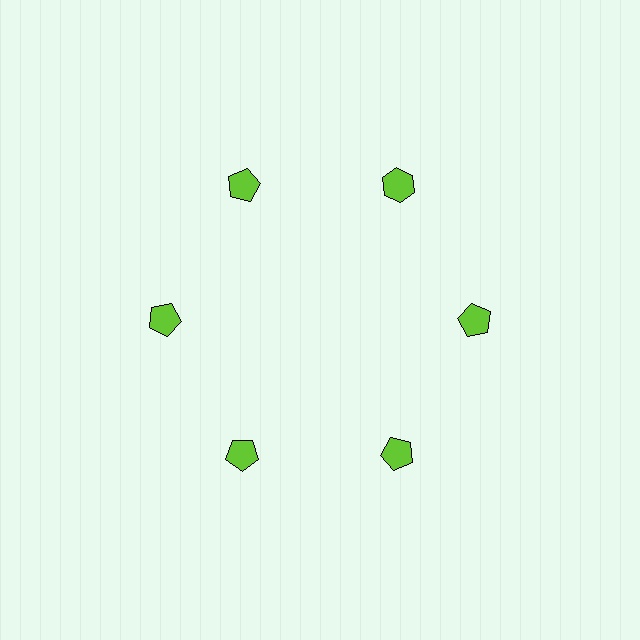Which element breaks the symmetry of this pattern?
The lime hexagon at roughly the 1 o'clock position breaks the symmetry. All other shapes are lime pentagons.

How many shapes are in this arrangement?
There are 6 shapes arranged in a ring pattern.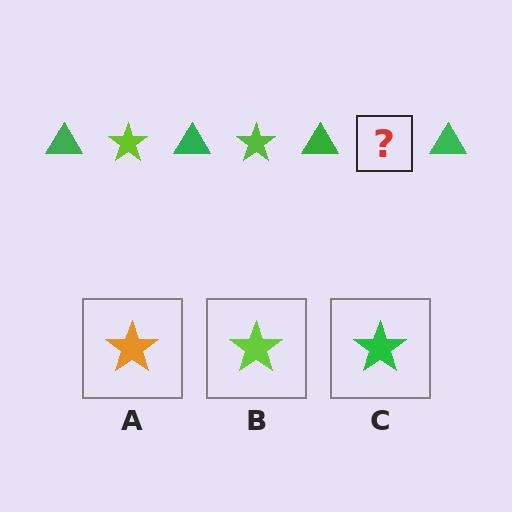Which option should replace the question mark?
Option B.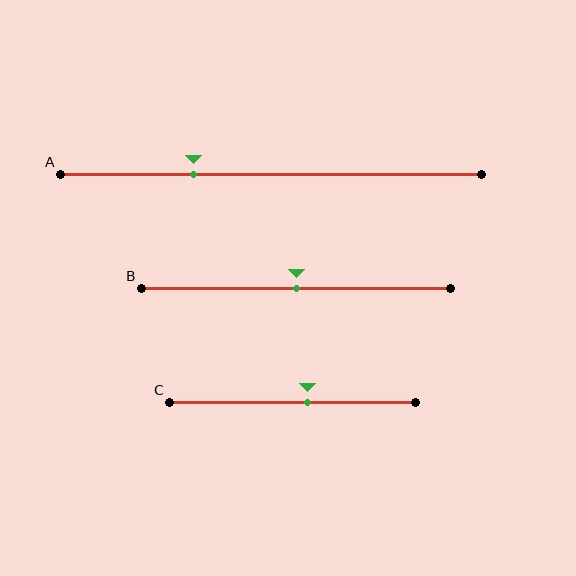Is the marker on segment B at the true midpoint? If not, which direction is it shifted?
Yes, the marker on segment B is at the true midpoint.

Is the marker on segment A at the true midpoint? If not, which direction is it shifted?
No, the marker on segment A is shifted to the left by about 18% of the segment length.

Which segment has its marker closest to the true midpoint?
Segment B has its marker closest to the true midpoint.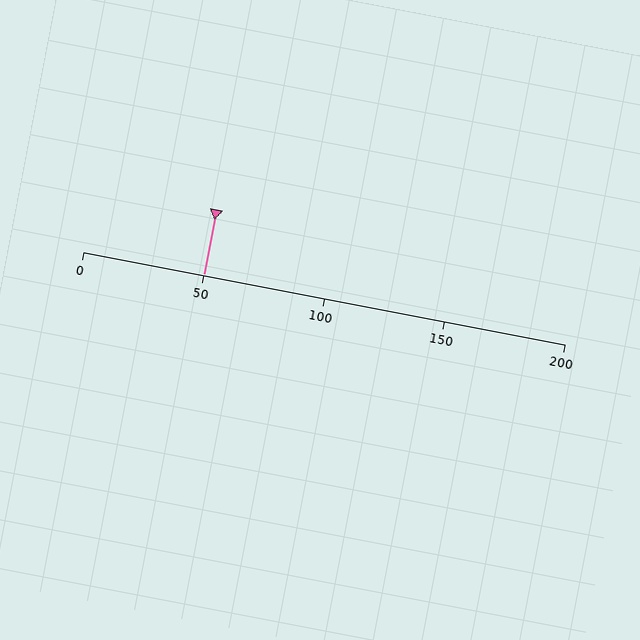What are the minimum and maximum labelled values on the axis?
The axis runs from 0 to 200.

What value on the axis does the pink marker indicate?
The marker indicates approximately 50.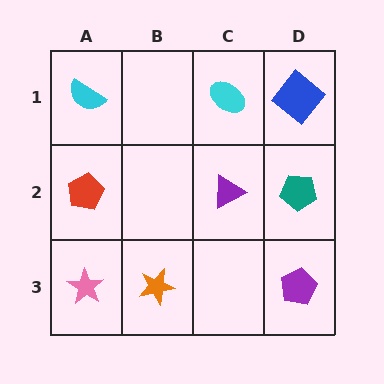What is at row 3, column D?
A purple pentagon.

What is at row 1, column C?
A cyan ellipse.